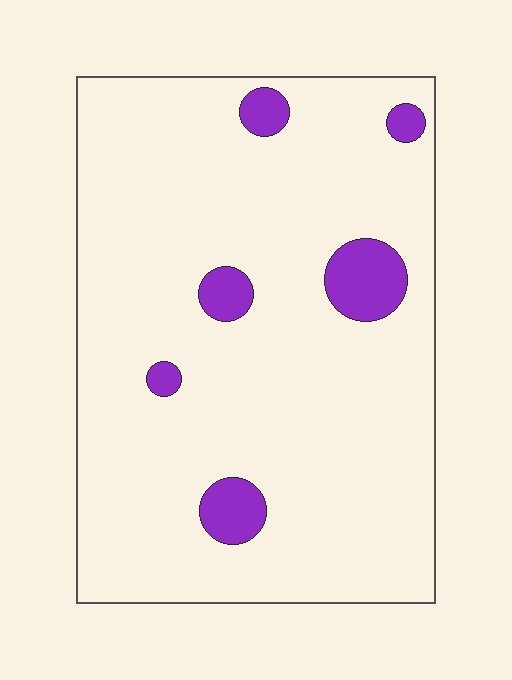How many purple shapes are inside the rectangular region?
6.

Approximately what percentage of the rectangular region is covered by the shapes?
Approximately 10%.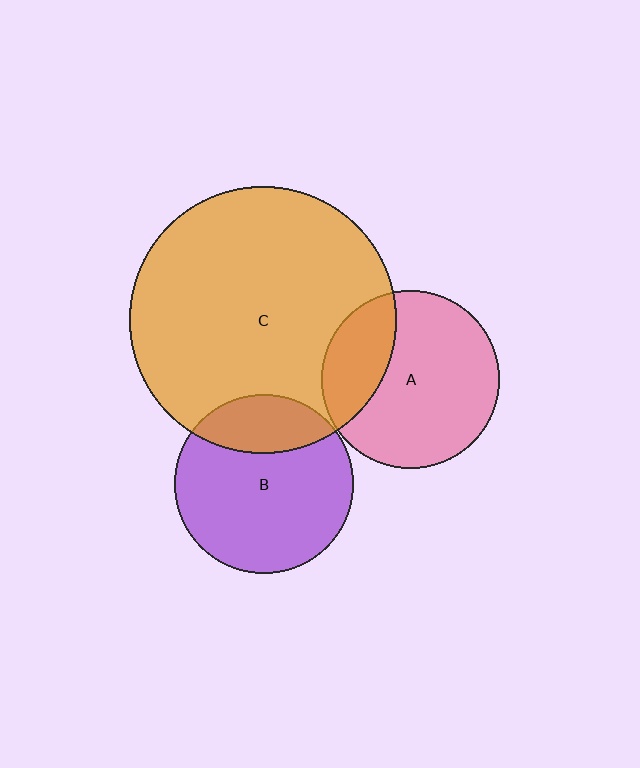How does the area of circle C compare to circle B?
Approximately 2.2 times.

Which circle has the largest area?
Circle C (orange).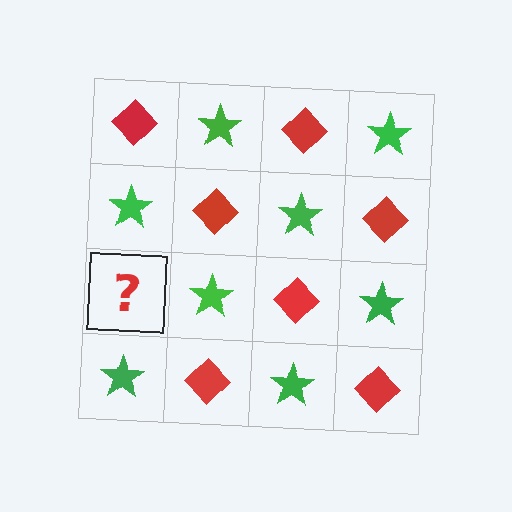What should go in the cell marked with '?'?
The missing cell should contain a red diamond.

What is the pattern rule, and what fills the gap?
The rule is that it alternates red diamond and green star in a checkerboard pattern. The gap should be filled with a red diamond.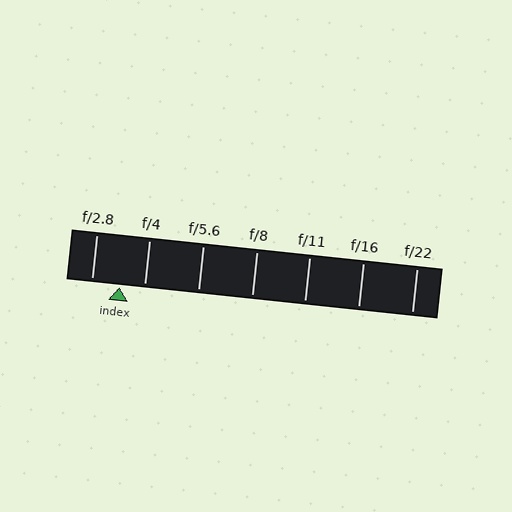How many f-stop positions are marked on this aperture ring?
There are 7 f-stop positions marked.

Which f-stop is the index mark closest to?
The index mark is closest to f/4.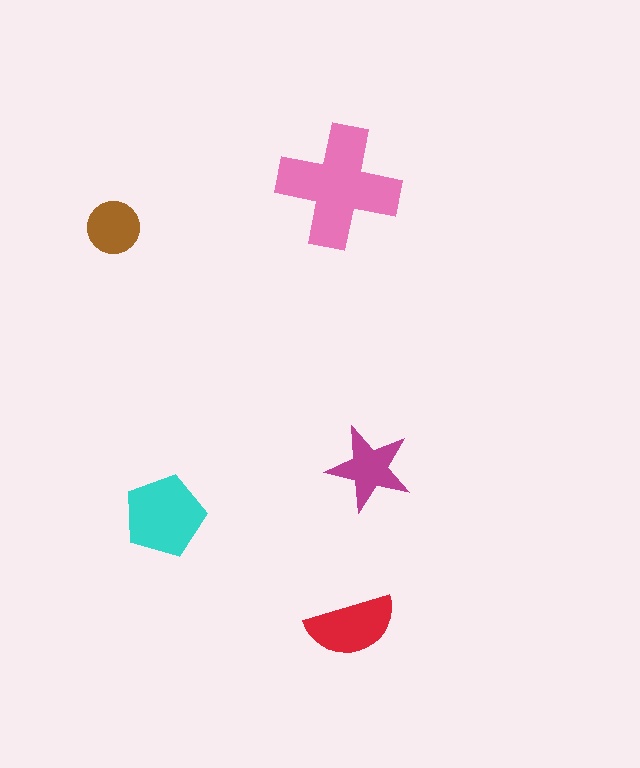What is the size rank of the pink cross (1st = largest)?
1st.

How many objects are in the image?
There are 5 objects in the image.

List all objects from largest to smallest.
The pink cross, the cyan pentagon, the red semicircle, the magenta star, the brown circle.